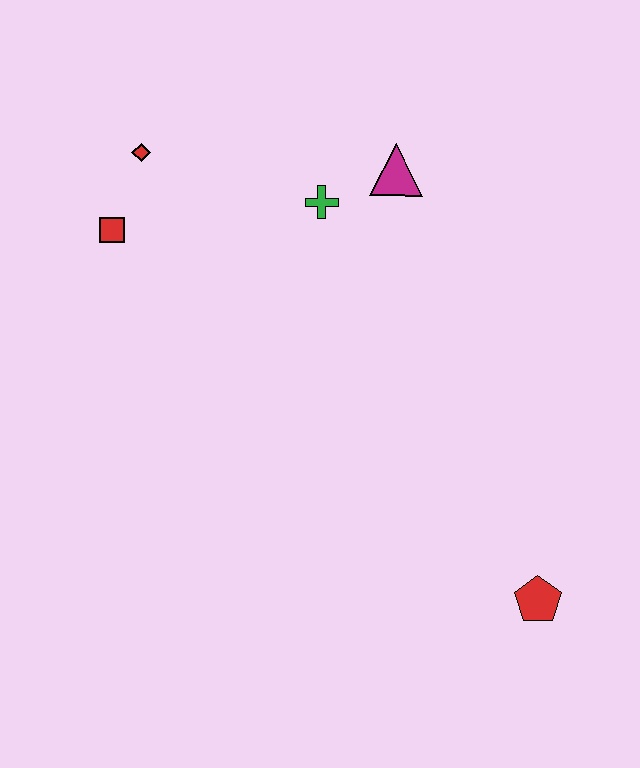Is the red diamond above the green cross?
Yes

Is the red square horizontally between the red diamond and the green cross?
No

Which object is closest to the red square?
The red diamond is closest to the red square.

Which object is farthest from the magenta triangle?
The red pentagon is farthest from the magenta triangle.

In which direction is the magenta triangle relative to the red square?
The magenta triangle is to the right of the red square.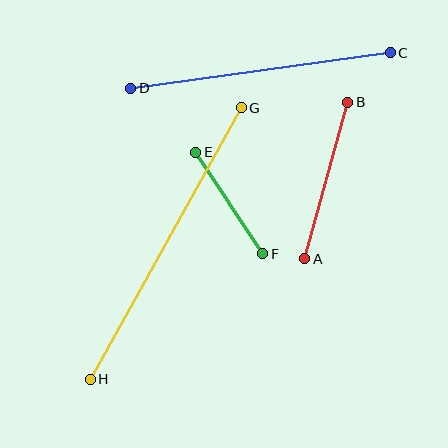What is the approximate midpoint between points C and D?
The midpoint is at approximately (260, 70) pixels.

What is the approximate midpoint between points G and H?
The midpoint is at approximately (166, 243) pixels.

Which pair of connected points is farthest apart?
Points G and H are farthest apart.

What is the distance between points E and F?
The distance is approximately 122 pixels.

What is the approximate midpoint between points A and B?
The midpoint is at approximately (326, 180) pixels.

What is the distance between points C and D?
The distance is approximately 262 pixels.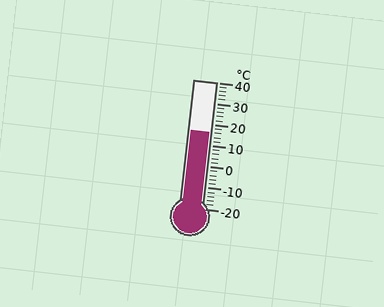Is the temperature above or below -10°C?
The temperature is above -10°C.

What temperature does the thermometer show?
The thermometer shows approximately 16°C.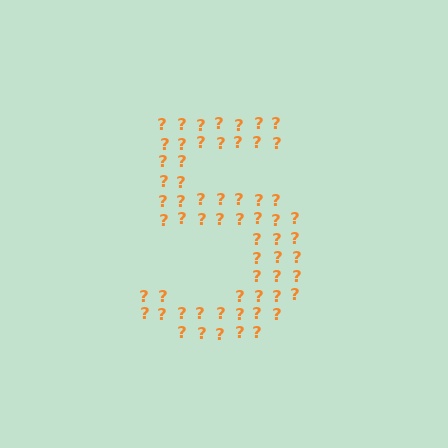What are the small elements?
The small elements are question marks.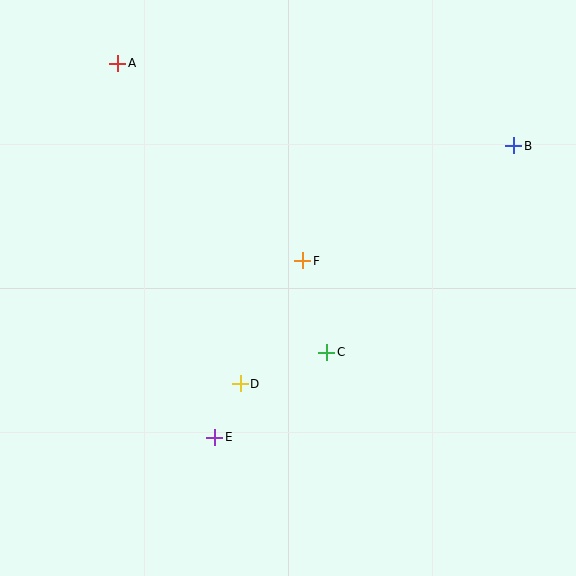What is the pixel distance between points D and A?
The distance between D and A is 343 pixels.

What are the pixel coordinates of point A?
Point A is at (118, 63).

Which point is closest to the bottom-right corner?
Point C is closest to the bottom-right corner.